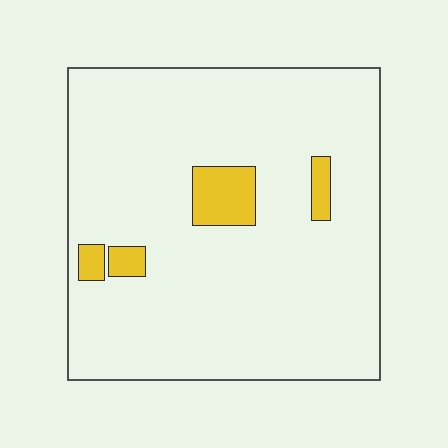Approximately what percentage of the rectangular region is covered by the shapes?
Approximately 5%.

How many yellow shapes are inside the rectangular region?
4.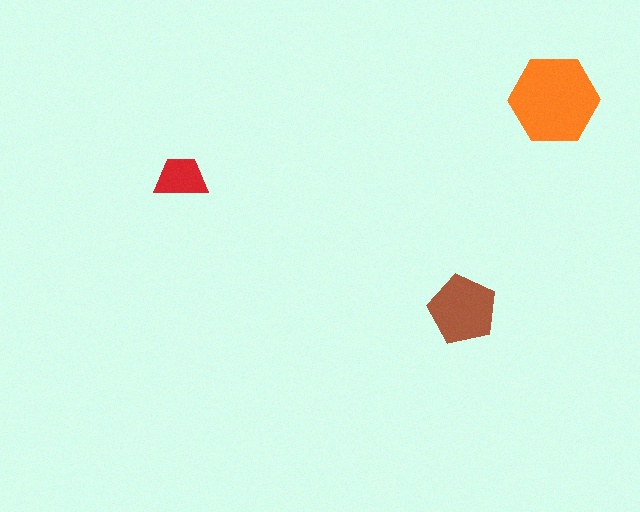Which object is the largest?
The orange hexagon.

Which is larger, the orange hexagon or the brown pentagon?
The orange hexagon.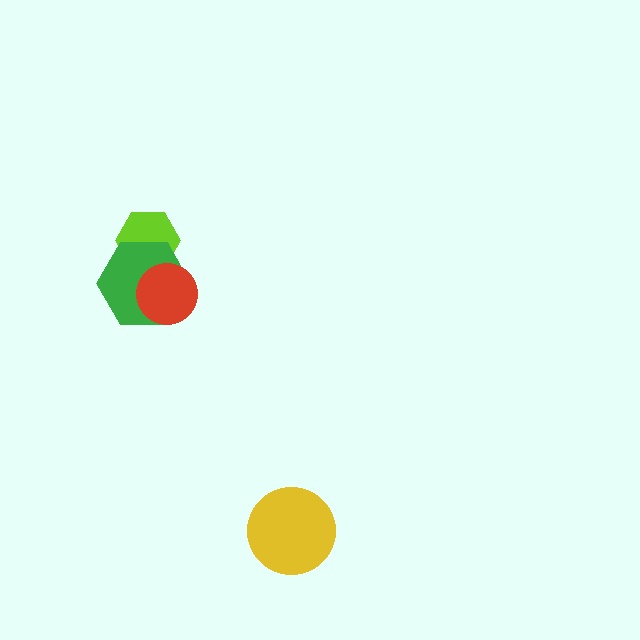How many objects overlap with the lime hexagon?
2 objects overlap with the lime hexagon.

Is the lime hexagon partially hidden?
Yes, it is partially covered by another shape.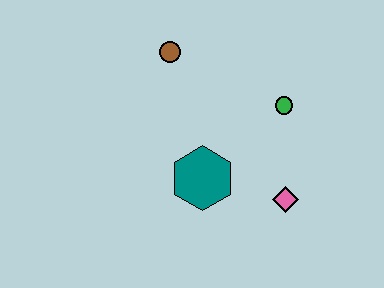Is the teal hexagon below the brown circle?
Yes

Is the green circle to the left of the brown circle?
No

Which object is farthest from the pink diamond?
The brown circle is farthest from the pink diamond.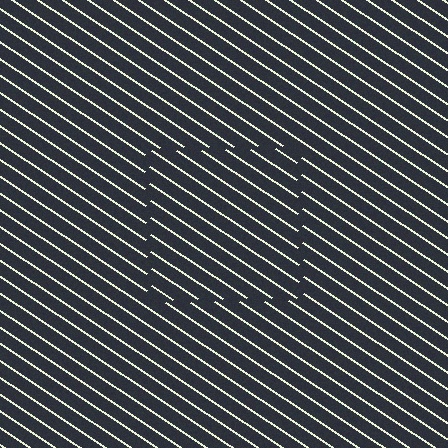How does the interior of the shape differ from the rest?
The interior of the shape contains the same grating, shifted by half a period — the contour is defined by the phase discontinuity where line-ends from the inner and outer gratings abut.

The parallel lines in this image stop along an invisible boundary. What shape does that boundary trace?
An illusory square. The interior of the shape contains the same grating, shifted by half a period — the contour is defined by the phase discontinuity where line-ends from the inner and outer gratings abut.